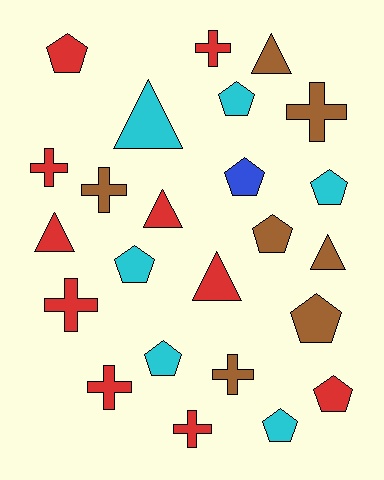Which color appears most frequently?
Red, with 10 objects.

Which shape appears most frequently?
Pentagon, with 10 objects.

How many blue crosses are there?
There are no blue crosses.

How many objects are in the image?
There are 24 objects.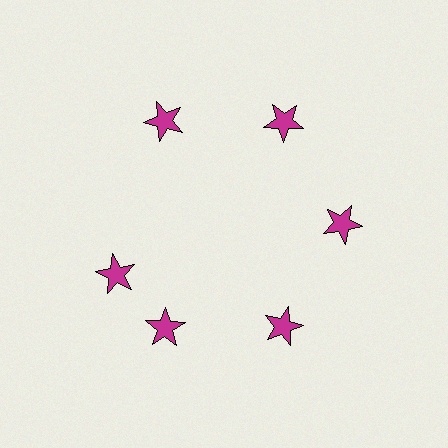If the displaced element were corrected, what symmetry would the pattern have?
It would have 6-fold rotational symmetry — the pattern would map onto itself every 60 degrees.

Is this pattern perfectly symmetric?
No. The 6 magenta stars are arranged in a ring, but one element near the 9 o'clock position is rotated out of alignment along the ring, breaking the 6-fold rotational symmetry.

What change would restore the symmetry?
The symmetry would be restored by rotating it back into even spacing with its neighbors so that all 6 stars sit at equal angles and equal distance from the center.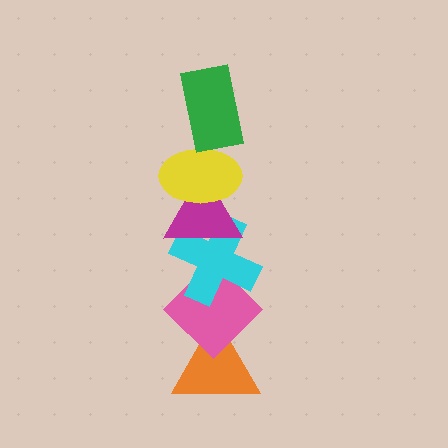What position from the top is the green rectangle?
The green rectangle is 1st from the top.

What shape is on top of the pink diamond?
The cyan cross is on top of the pink diamond.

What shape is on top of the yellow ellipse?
The green rectangle is on top of the yellow ellipse.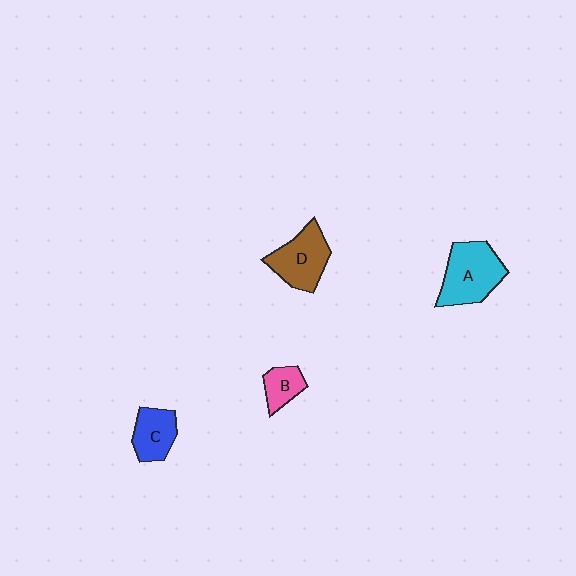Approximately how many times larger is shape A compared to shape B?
Approximately 2.3 times.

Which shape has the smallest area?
Shape B (pink).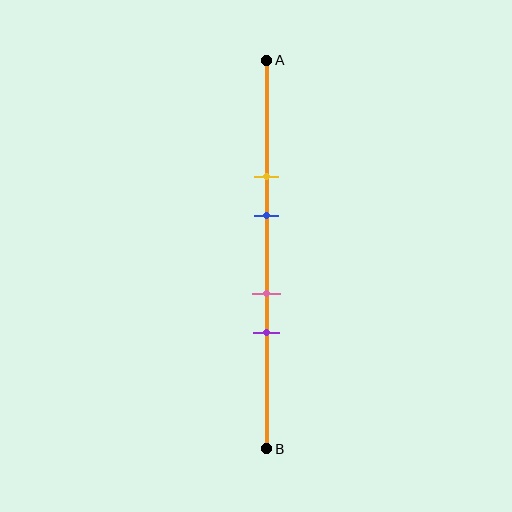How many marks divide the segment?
There are 4 marks dividing the segment.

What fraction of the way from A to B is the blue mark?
The blue mark is approximately 40% (0.4) of the way from A to B.